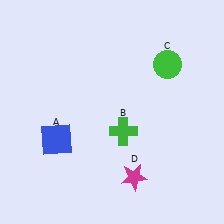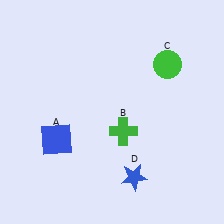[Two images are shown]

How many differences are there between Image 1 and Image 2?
There is 1 difference between the two images.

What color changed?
The star (D) changed from magenta in Image 1 to blue in Image 2.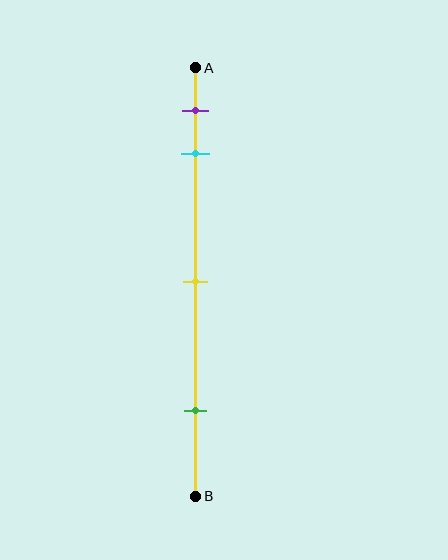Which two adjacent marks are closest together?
The purple and cyan marks are the closest adjacent pair.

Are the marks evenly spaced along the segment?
No, the marks are not evenly spaced.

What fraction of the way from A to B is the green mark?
The green mark is approximately 80% (0.8) of the way from A to B.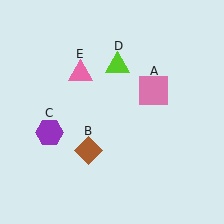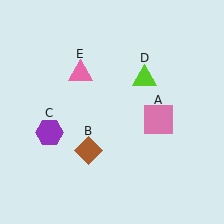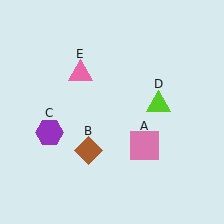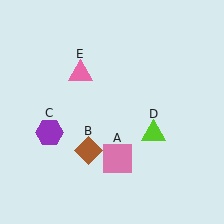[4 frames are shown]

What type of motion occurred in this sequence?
The pink square (object A), lime triangle (object D) rotated clockwise around the center of the scene.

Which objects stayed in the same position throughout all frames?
Brown diamond (object B) and purple hexagon (object C) and pink triangle (object E) remained stationary.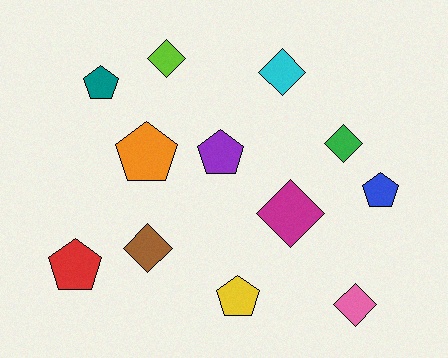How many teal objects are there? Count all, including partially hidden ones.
There is 1 teal object.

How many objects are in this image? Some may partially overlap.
There are 12 objects.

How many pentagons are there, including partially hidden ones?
There are 6 pentagons.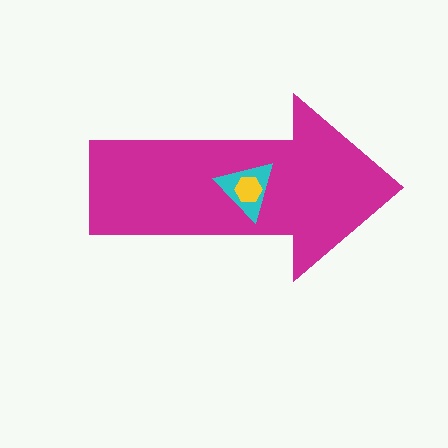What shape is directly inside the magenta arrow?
The cyan triangle.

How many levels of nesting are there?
3.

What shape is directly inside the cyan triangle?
The yellow hexagon.